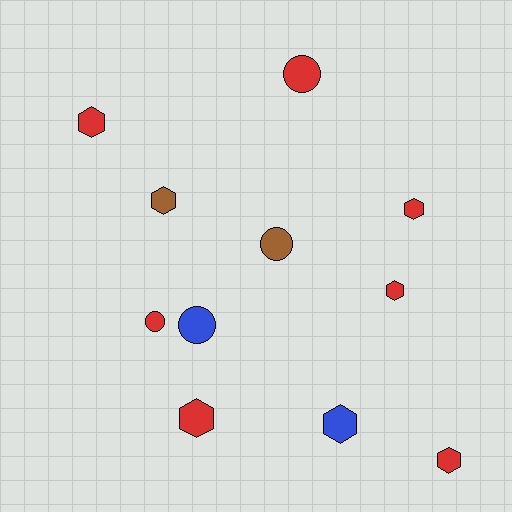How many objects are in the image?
There are 11 objects.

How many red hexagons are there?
There are 5 red hexagons.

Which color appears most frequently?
Red, with 7 objects.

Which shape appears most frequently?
Hexagon, with 7 objects.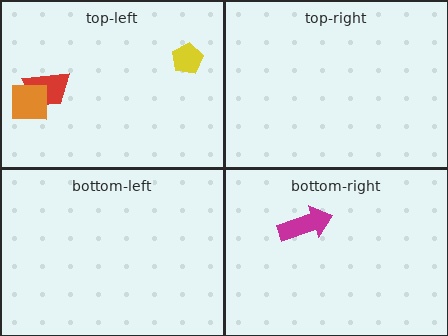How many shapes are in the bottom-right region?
1.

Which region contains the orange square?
The top-left region.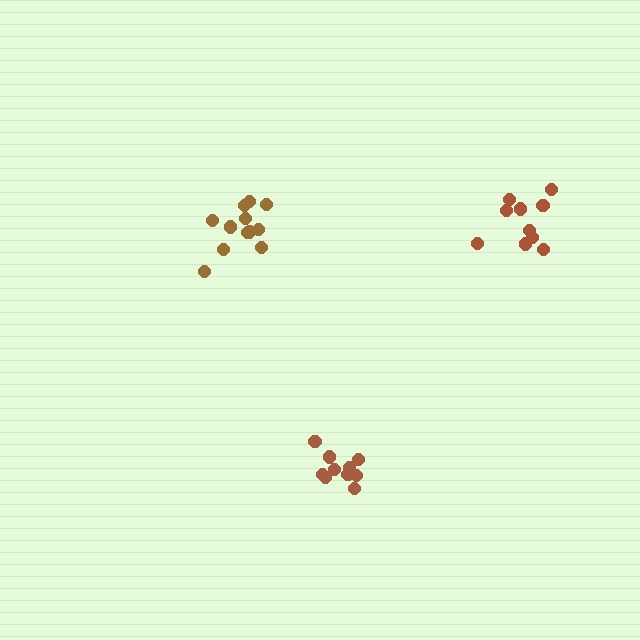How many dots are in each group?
Group 1: 11 dots, Group 2: 10 dots, Group 3: 12 dots (33 total).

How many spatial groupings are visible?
There are 3 spatial groupings.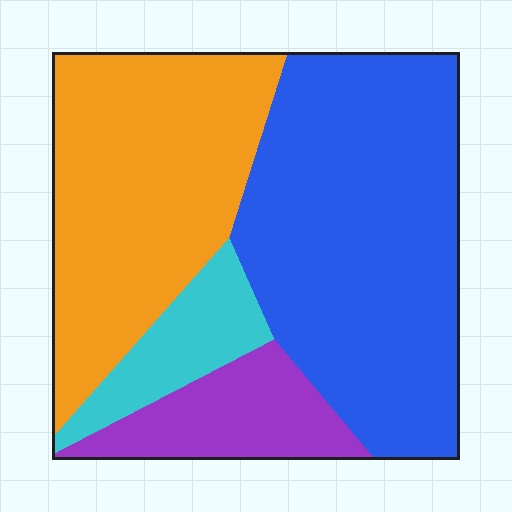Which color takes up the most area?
Blue, at roughly 45%.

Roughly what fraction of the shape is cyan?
Cyan covers around 10% of the shape.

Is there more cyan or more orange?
Orange.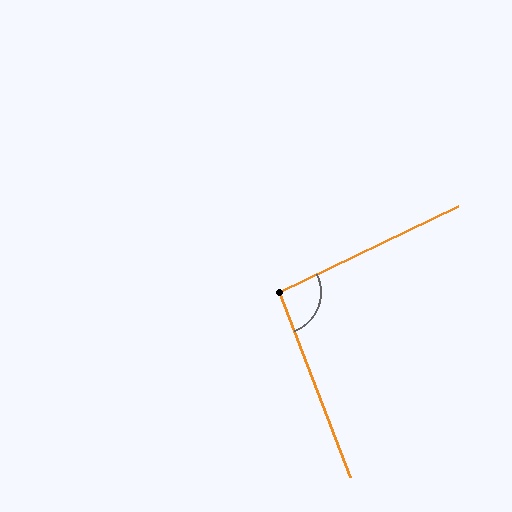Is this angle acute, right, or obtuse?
It is approximately a right angle.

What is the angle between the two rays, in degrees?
Approximately 95 degrees.